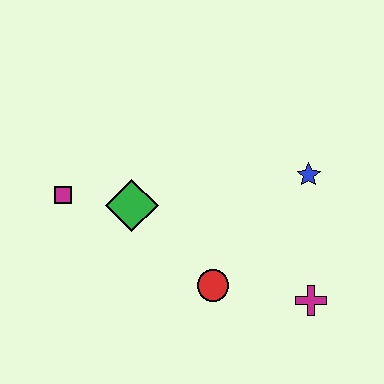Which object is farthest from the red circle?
The magenta square is farthest from the red circle.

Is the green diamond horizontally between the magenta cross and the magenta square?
Yes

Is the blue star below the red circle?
No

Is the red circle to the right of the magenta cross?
No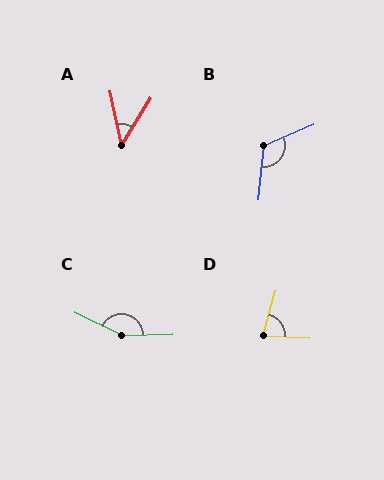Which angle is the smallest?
A, at approximately 43 degrees.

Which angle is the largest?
C, at approximately 153 degrees.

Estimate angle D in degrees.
Approximately 77 degrees.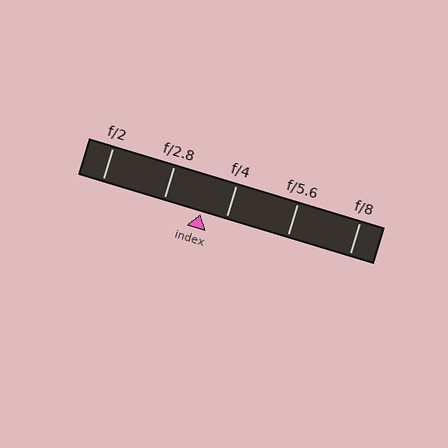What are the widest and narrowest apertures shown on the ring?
The widest aperture shown is f/2 and the narrowest is f/8.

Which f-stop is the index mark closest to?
The index mark is closest to f/4.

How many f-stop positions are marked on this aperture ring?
There are 5 f-stop positions marked.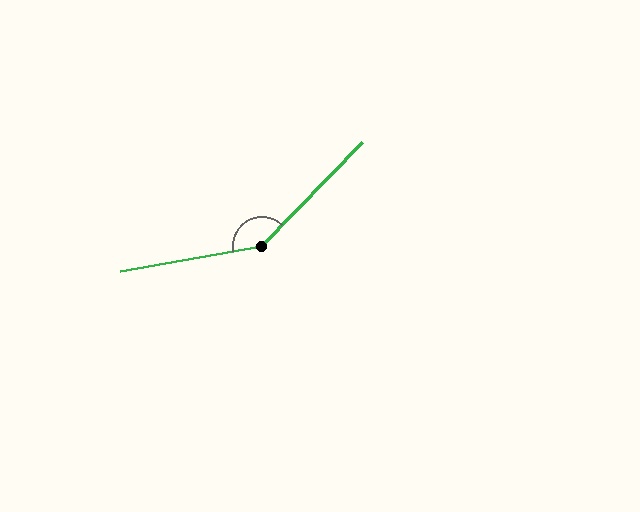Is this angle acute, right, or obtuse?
It is obtuse.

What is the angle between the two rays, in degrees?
Approximately 144 degrees.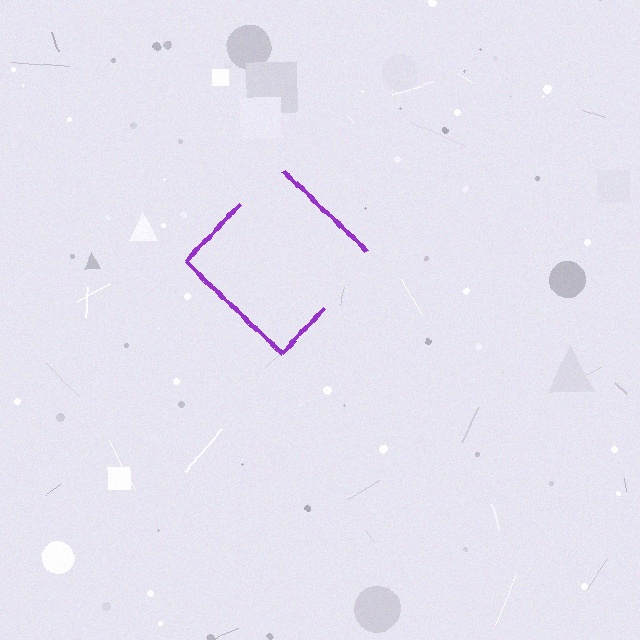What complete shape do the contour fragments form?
The contour fragments form a diamond.